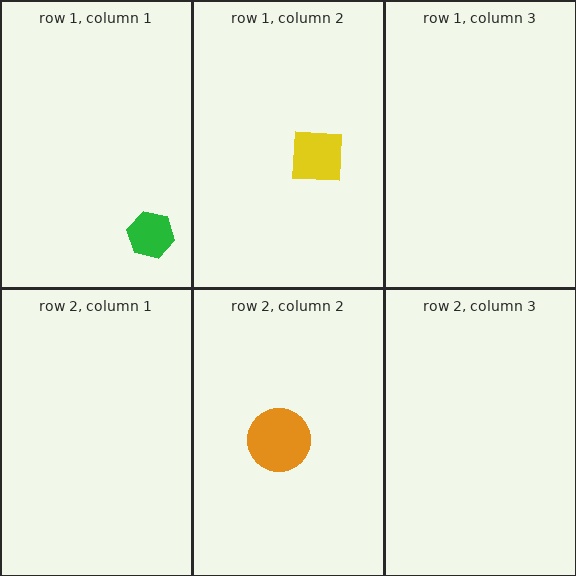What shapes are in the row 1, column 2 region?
The yellow square.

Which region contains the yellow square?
The row 1, column 2 region.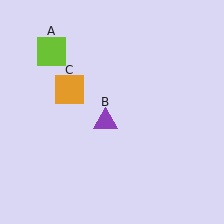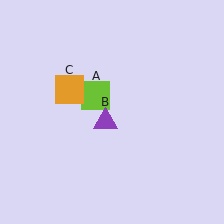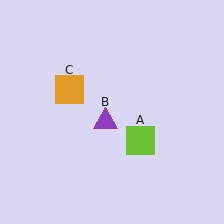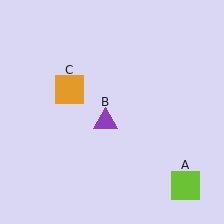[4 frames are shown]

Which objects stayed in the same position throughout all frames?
Purple triangle (object B) and orange square (object C) remained stationary.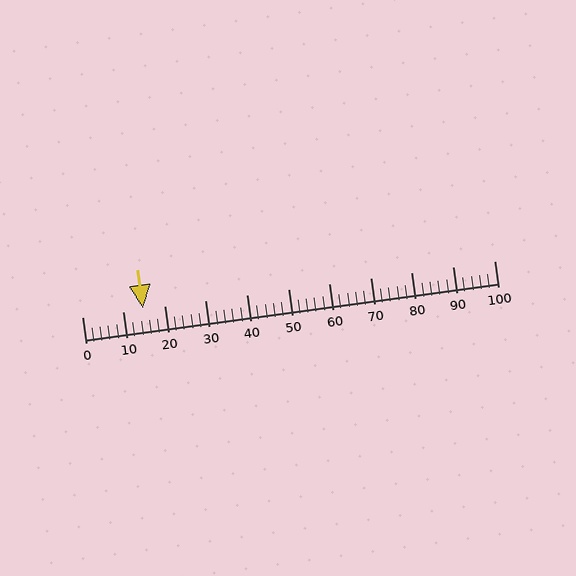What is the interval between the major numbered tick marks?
The major tick marks are spaced 10 units apart.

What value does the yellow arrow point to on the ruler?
The yellow arrow points to approximately 15.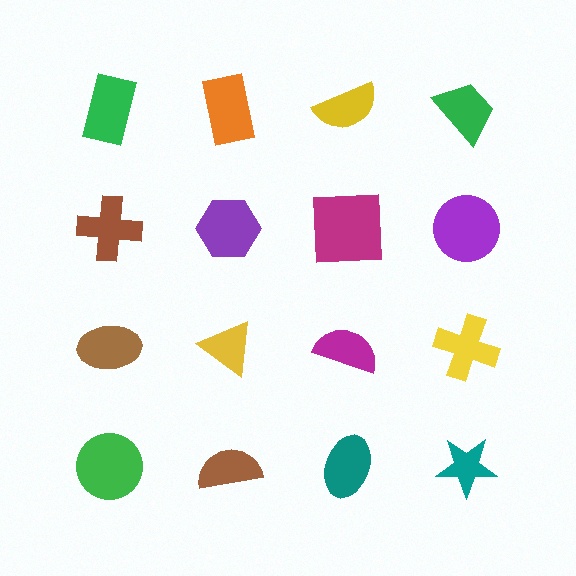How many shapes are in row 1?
4 shapes.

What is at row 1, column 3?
A yellow semicircle.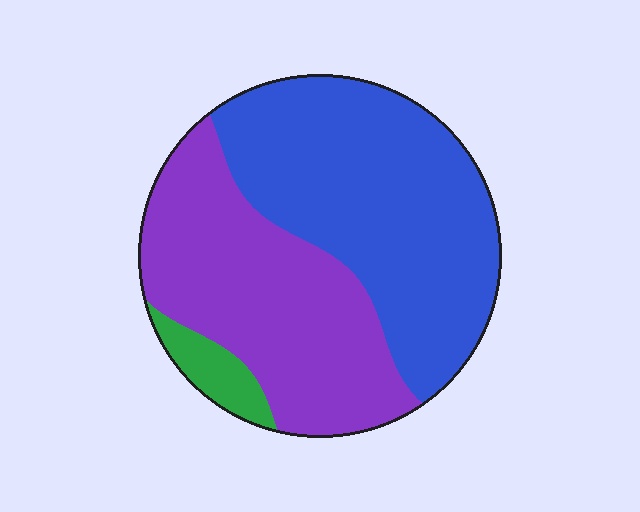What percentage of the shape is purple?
Purple takes up about two fifths (2/5) of the shape.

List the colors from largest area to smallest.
From largest to smallest: blue, purple, green.